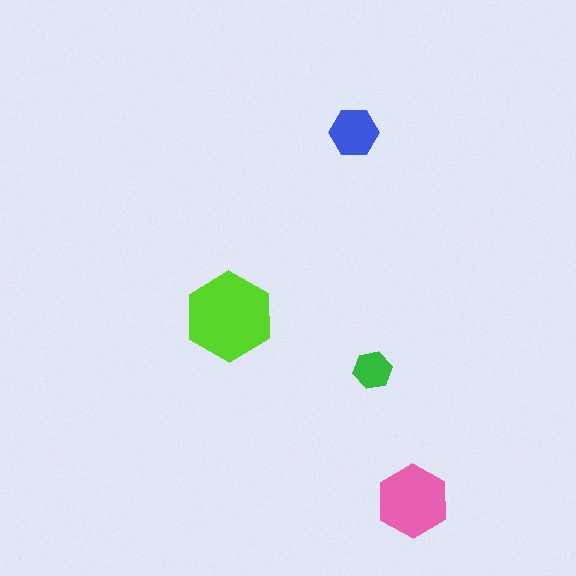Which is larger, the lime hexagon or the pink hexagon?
The lime one.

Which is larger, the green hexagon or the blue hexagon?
The blue one.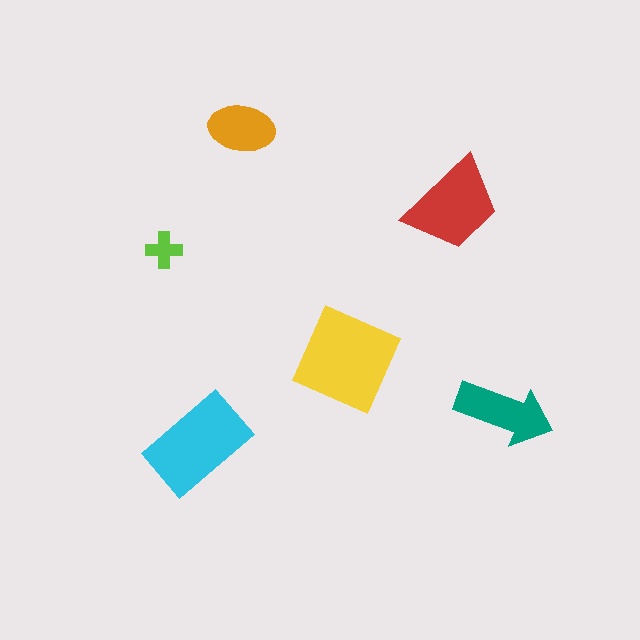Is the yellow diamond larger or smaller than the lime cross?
Larger.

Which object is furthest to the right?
The teal arrow is rightmost.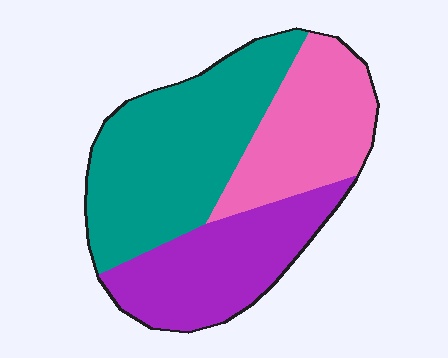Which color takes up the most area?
Teal, at roughly 45%.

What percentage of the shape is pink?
Pink covers around 25% of the shape.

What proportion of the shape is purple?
Purple takes up between a sixth and a third of the shape.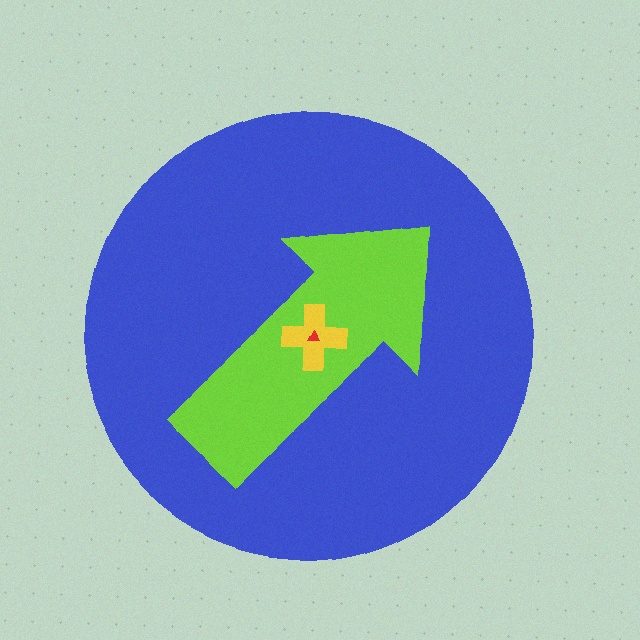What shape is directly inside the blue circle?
The lime arrow.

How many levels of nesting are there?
4.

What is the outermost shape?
The blue circle.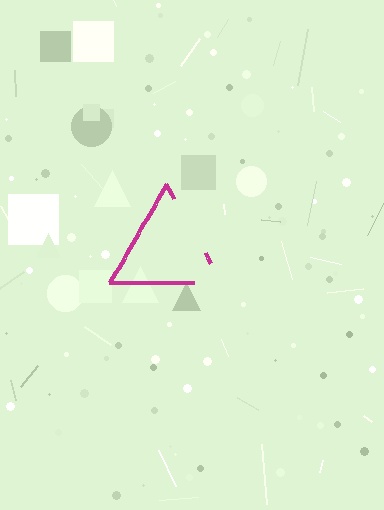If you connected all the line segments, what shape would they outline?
They would outline a triangle.